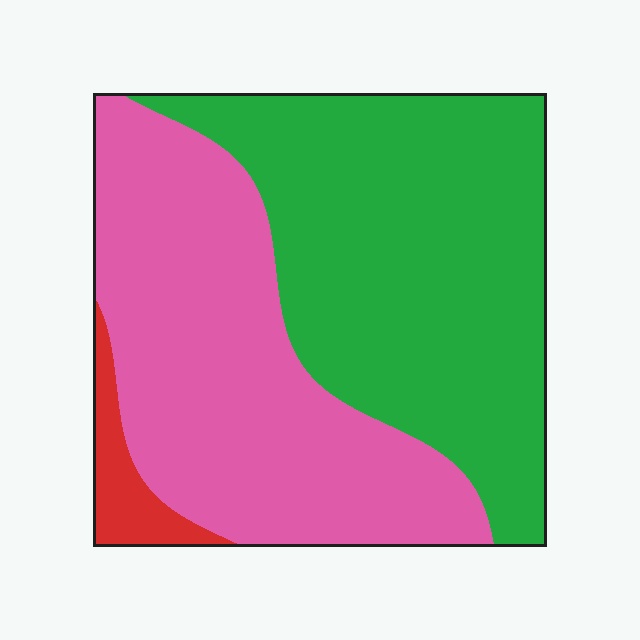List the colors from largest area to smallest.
From largest to smallest: green, pink, red.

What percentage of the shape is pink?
Pink takes up between a quarter and a half of the shape.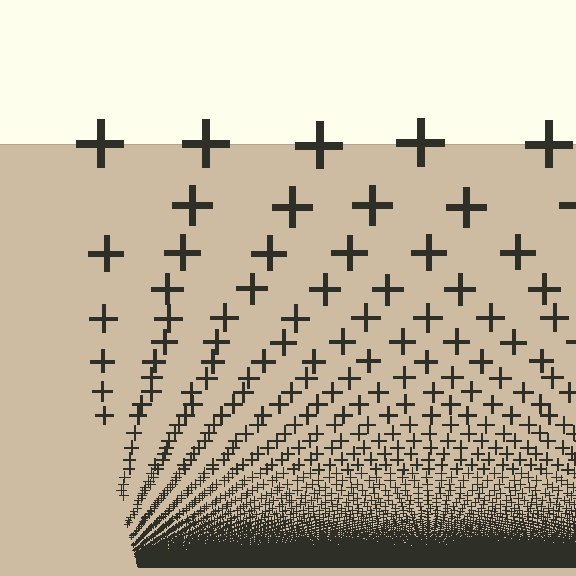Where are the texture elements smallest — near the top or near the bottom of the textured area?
Near the bottom.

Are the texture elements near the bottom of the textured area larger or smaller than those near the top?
Smaller. The gradient is inverted — elements near the bottom are smaller and denser.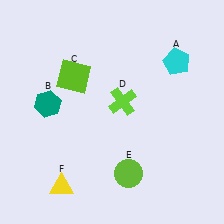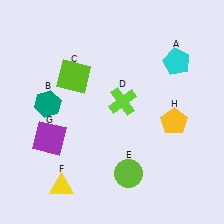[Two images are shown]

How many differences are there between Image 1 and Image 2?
There are 2 differences between the two images.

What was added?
A purple square (G), a yellow pentagon (H) were added in Image 2.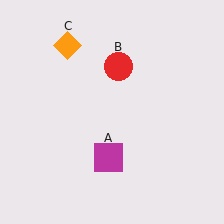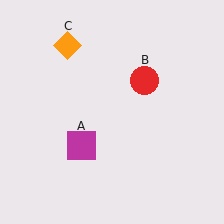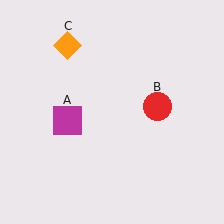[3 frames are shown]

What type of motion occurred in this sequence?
The magenta square (object A), red circle (object B) rotated clockwise around the center of the scene.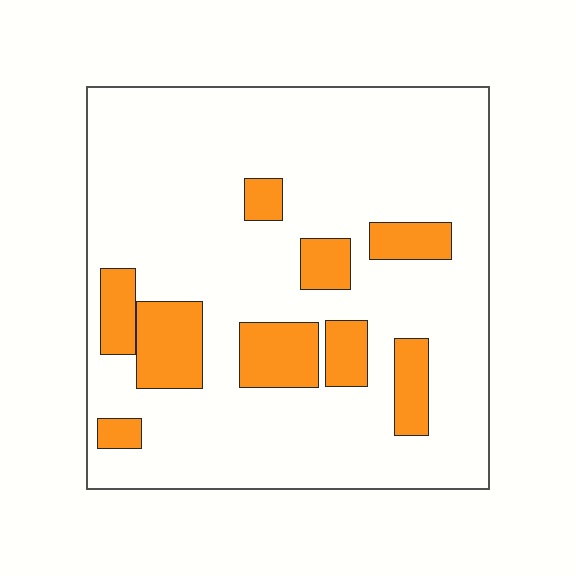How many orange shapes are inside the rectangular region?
9.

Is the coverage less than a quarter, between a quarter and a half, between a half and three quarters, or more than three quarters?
Less than a quarter.